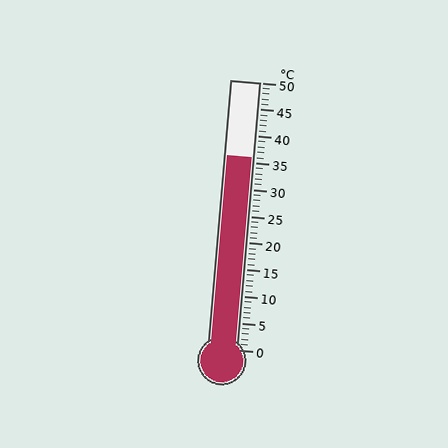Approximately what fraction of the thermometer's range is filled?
The thermometer is filled to approximately 70% of its range.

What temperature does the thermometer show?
The thermometer shows approximately 36°C.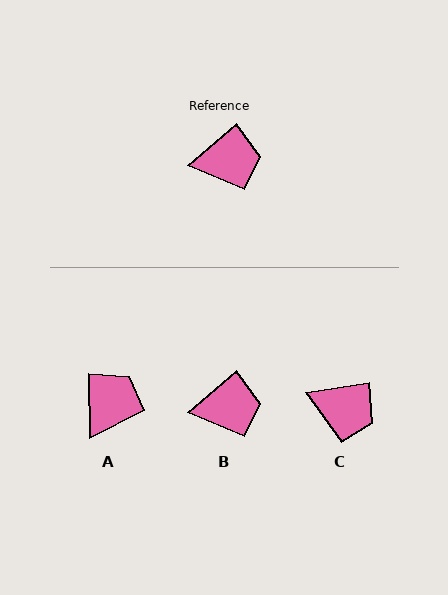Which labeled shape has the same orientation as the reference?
B.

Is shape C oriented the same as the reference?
No, it is off by about 31 degrees.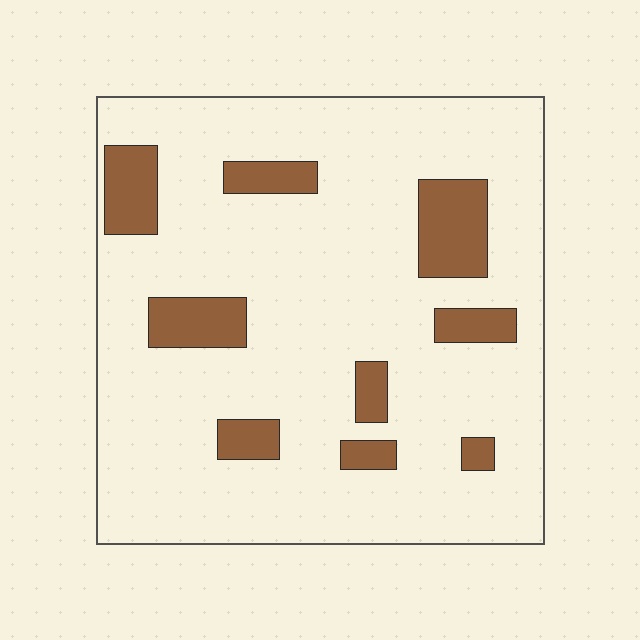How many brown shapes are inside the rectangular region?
9.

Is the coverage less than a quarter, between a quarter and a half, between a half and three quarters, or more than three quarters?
Less than a quarter.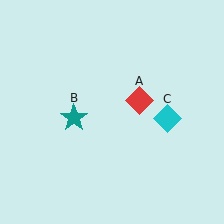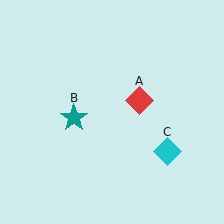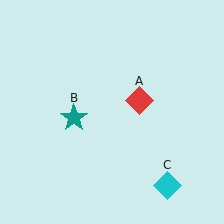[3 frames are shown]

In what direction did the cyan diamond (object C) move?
The cyan diamond (object C) moved down.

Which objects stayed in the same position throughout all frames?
Red diamond (object A) and teal star (object B) remained stationary.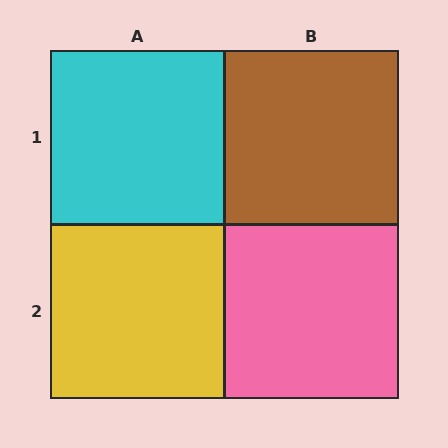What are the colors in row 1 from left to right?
Cyan, brown.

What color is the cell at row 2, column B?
Pink.